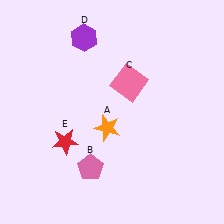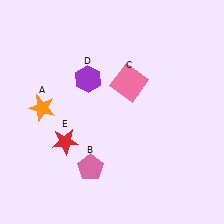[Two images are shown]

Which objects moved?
The objects that moved are: the orange star (A), the purple hexagon (D).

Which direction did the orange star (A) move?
The orange star (A) moved left.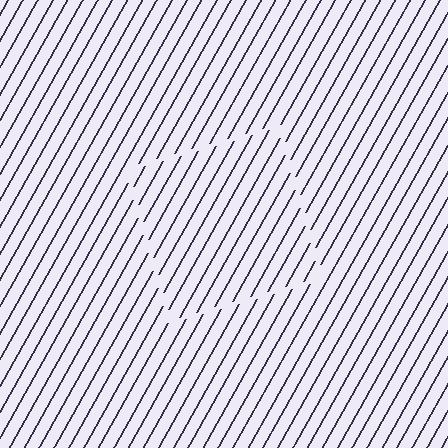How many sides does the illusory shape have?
4 sides — the line-ends trace a square.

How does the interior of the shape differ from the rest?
The interior of the shape contains the same grating, shifted by half a period — the contour is defined by the phase discontinuity where line-ends from the inner and outer gratings abut.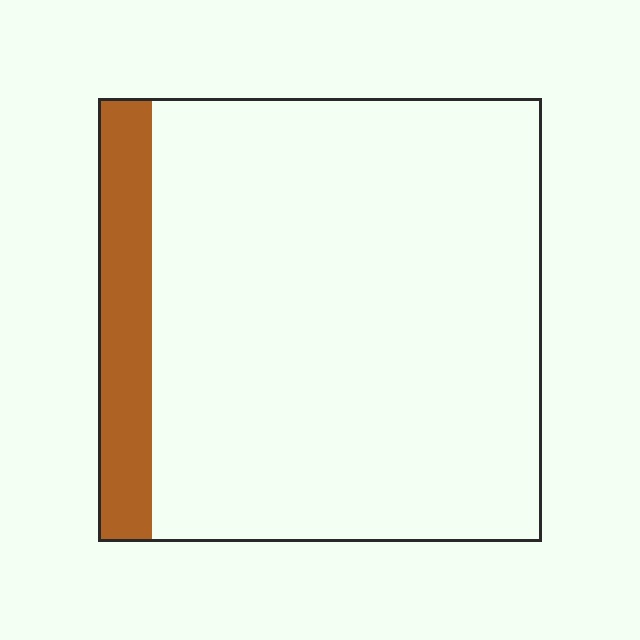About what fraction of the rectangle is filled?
About one eighth (1/8).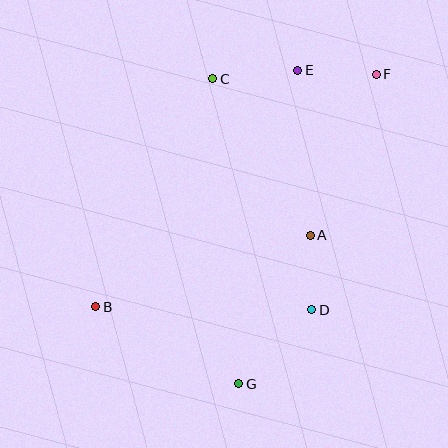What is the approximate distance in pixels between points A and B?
The distance between A and B is approximately 226 pixels.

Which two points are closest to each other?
Points A and D are closest to each other.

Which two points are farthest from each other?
Points B and F are farthest from each other.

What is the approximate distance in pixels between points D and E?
The distance between D and E is approximately 240 pixels.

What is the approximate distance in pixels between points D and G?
The distance between D and G is approximately 104 pixels.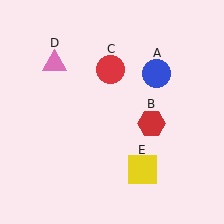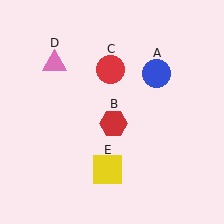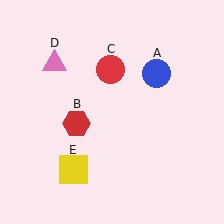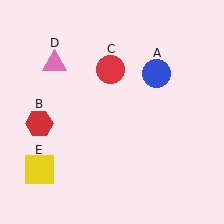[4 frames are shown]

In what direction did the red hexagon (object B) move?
The red hexagon (object B) moved left.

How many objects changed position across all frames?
2 objects changed position: red hexagon (object B), yellow square (object E).